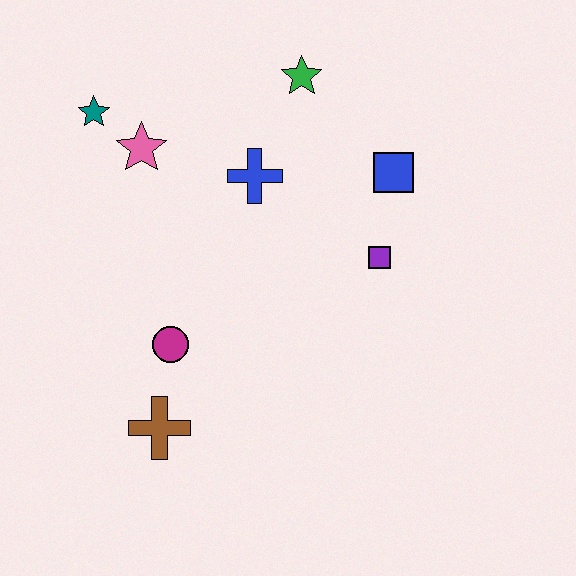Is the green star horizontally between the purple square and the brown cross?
Yes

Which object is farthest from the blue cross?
The brown cross is farthest from the blue cross.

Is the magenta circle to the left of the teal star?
No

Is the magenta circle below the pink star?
Yes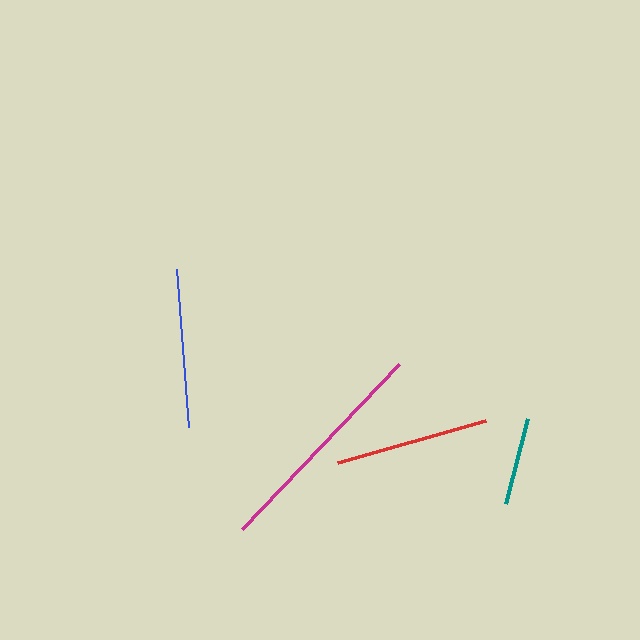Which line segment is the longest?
The magenta line is the longest at approximately 227 pixels.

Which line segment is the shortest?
The teal line is the shortest at approximately 88 pixels.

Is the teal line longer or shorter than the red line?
The red line is longer than the teal line.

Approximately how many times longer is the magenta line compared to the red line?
The magenta line is approximately 1.5 times the length of the red line.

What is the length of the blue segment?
The blue segment is approximately 158 pixels long.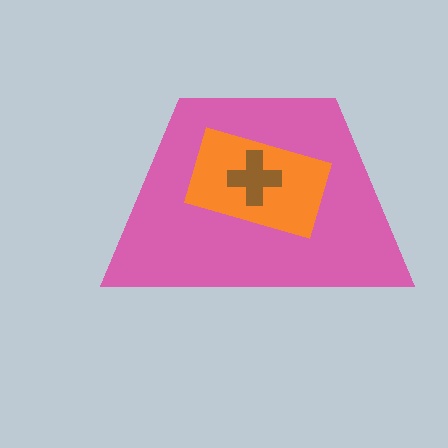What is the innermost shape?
The brown cross.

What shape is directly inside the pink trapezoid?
The orange rectangle.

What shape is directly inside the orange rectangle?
The brown cross.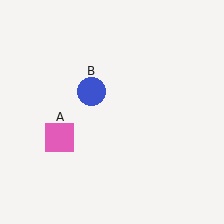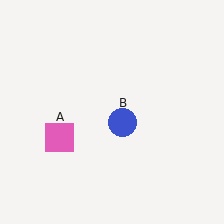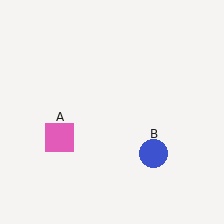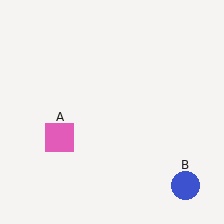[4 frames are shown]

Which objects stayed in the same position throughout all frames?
Pink square (object A) remained stationary.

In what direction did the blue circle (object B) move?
The blue circle (object B) moved down and to the right.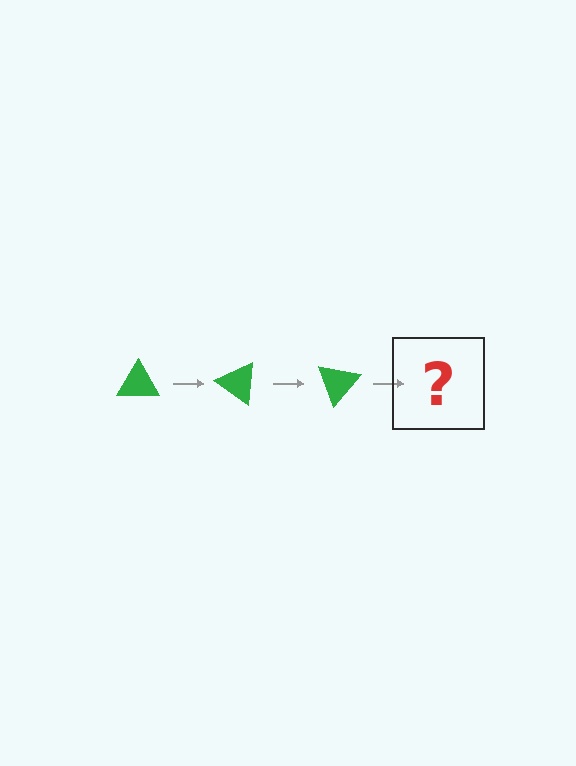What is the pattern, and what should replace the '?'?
The pattern is that the triangle rotates 35 degrees each step. The '?' should be a green triangle rotated 105 degrees.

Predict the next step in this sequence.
The next step is a green triangle rotated 105 degrees.